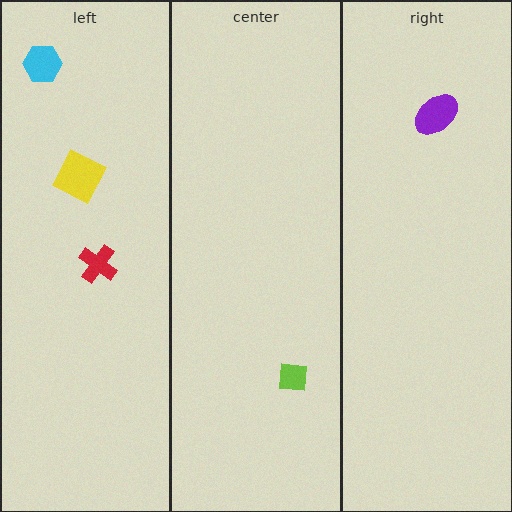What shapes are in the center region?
The lime square.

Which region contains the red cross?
The left region.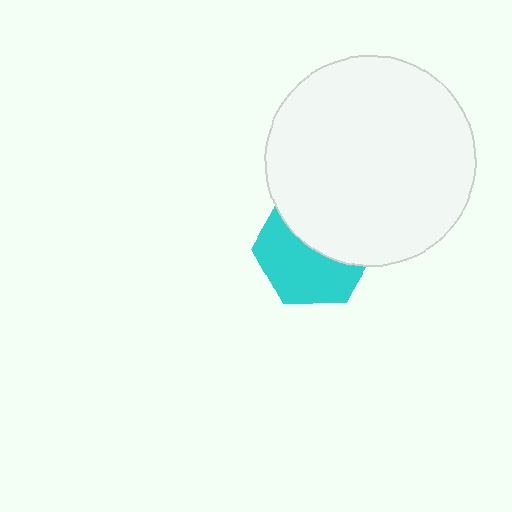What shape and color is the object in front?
The object in front is a white circle.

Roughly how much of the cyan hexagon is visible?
About half of it is visible (roughly 54%).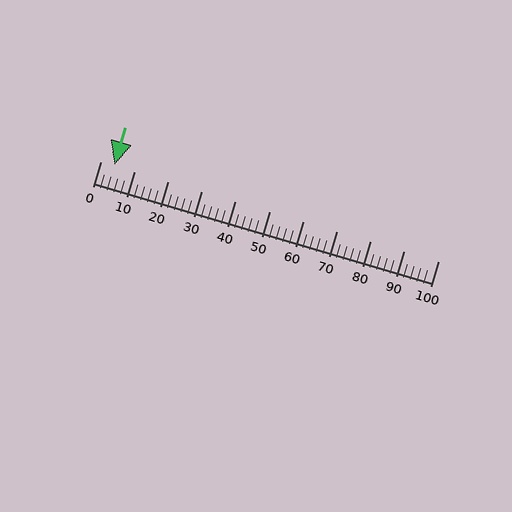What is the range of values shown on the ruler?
The ruler shows values from 0 to 100.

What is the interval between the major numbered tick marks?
The major tick marks are spaced 10 units apart.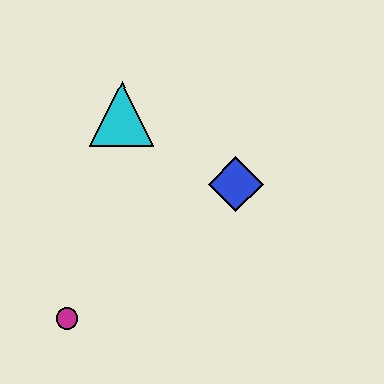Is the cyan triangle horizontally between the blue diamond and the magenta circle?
Yes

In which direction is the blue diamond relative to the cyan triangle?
The blue diamond is to the right of the cyan triangle.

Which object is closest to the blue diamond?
The cyan triangle is closest to the blue diamond.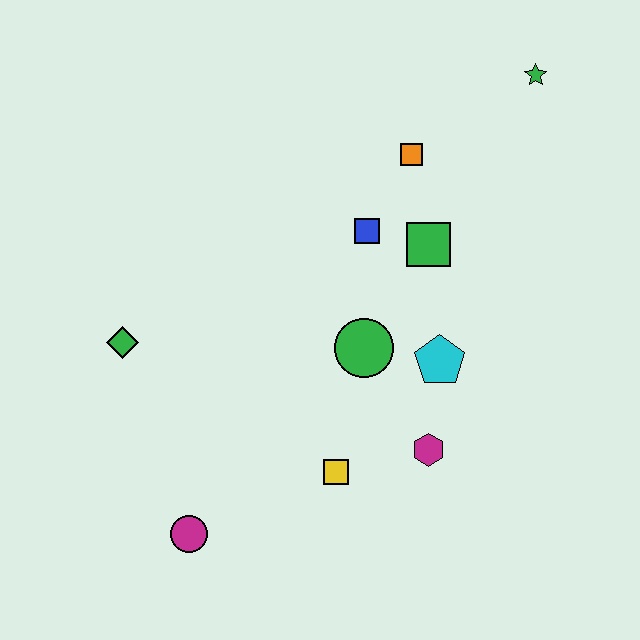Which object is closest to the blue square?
The green square is closest to the blue square.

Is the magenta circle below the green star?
Yes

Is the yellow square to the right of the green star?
No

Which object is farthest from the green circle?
The green star is farthest from the green circle.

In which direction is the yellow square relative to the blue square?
The yellow square is below the blue square.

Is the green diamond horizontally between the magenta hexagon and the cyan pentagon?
No